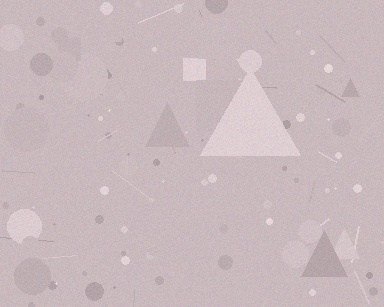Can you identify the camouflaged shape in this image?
The camouflaged shape is a triangle.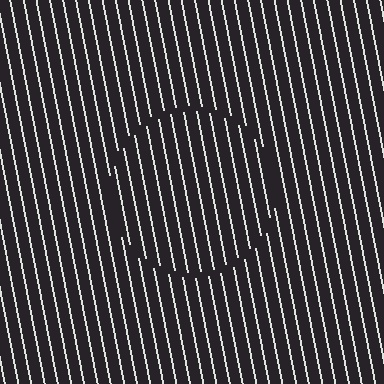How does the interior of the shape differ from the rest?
The interior of the shape contains the same grating, shifted by half a period — the contour is defined by the phase discontinuity where line-ends from the inner and outer gratings abut.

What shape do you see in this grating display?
An illusory circle. The interior of the shape contains the same grating, shifted by half a period — the contour is defined by the phase discontinuity where line-ends from the inner and outer gratings abut.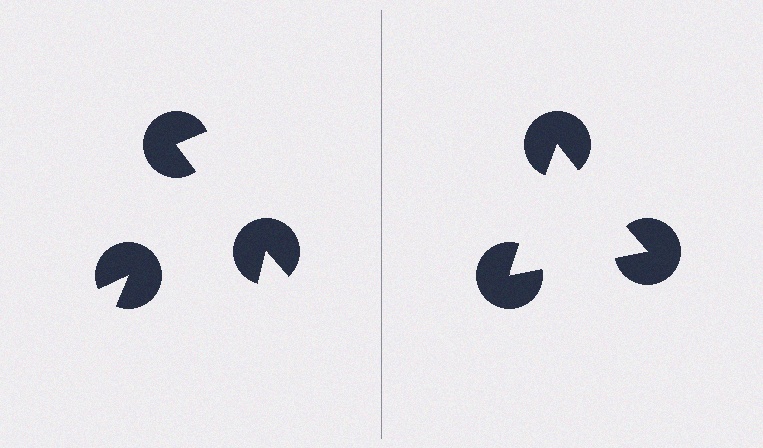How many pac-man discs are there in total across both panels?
6 — 3 on each side.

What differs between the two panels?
The pac-man discs are positioned identically on both sides; only the wedge orientations differ. On the right they align to a triangle; on the left they are misaligned.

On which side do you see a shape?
An illusory triangle appears on the right side. On the left side the wedge cuts are rotated, so no coherent shape forms.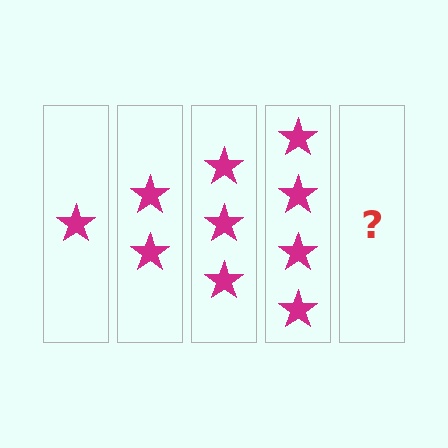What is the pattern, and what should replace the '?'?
The pattern is that each step adds one more star. The '?' should be 5 stars.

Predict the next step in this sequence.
The next step is 5 stars.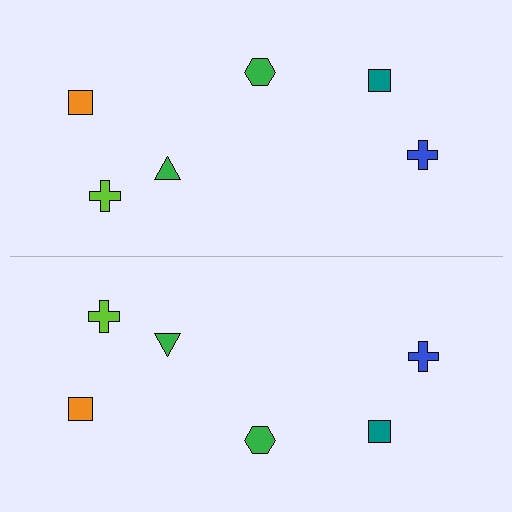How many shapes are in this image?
There are 12 shapes in this image.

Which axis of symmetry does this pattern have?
The pattern has a horizontal axis of symmetry running through the center of the image.